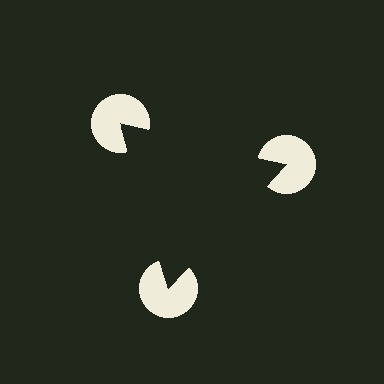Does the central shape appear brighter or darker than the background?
It typically appears slightly darker than the background, even though no actual brightness change is drawn.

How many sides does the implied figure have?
3 sides.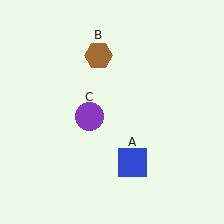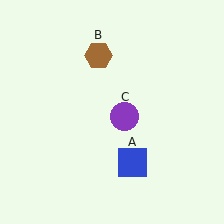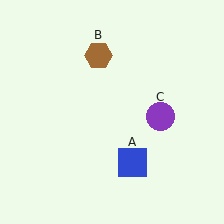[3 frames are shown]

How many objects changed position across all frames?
1 object changed position: purple circle (object C).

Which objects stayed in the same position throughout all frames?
Blue square (object A) and brown hexagon (object B) remained stationary.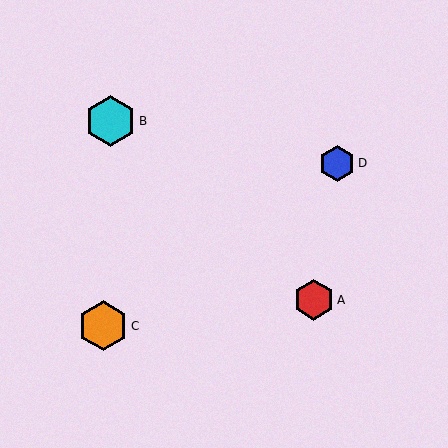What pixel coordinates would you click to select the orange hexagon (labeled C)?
Click at (103, 326) to select the orange hexagon C.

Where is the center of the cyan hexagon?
The center of the cyan hexagon is at (111, 121).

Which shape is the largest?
The cyan hexagon (labeled B) is the largest.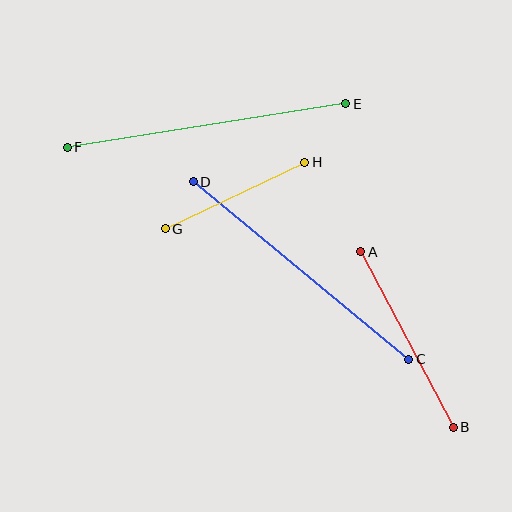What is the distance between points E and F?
The distance is approximately 282 pixels.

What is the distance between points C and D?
The distance is approximately 279 pixels.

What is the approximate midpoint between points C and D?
The midpoint is at approximately (301, 270) pixels.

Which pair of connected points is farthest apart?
Points E and F are farthest apart.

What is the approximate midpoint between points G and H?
The midpoint is at approximately (235, 195) pixels.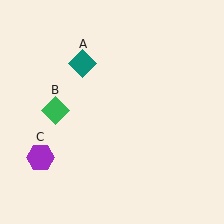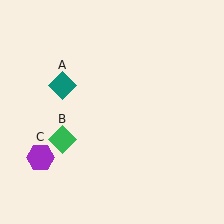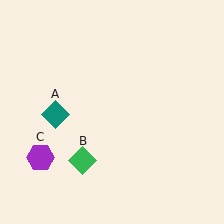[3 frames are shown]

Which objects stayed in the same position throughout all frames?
Purple hexagon (object C) remained stationary.